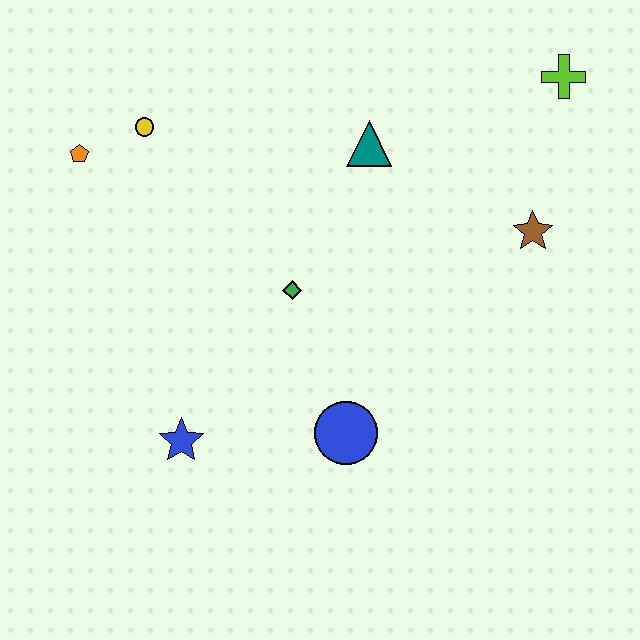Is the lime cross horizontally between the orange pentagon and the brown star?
No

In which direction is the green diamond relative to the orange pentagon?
The green diamond is to the right of the orange pentagon.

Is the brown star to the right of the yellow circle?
Yes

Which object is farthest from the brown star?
The orange pentagon is farthest from the brown star.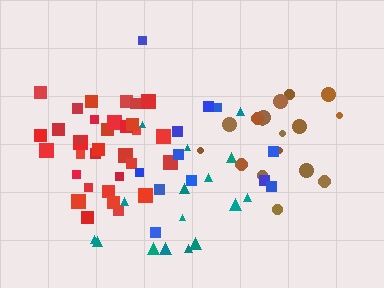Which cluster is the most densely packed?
Red.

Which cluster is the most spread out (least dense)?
Blue.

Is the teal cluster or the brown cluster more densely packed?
Brown.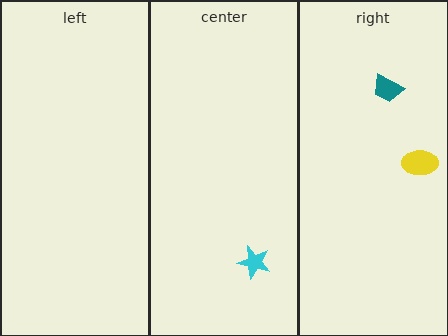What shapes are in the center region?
The cyan star.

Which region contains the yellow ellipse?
The right region.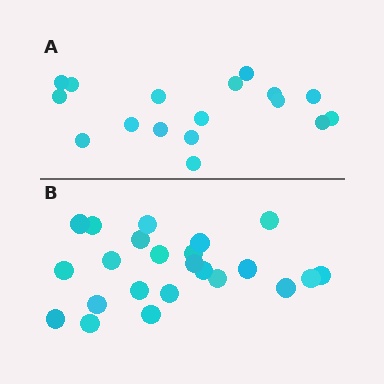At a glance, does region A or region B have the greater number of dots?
Region B (the bottom region) has more dots.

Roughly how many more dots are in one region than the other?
Region B has about 6 more dots than region A.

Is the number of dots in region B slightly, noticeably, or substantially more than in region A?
Region B has noticeably more, but not dramatically so. The ratio is roughly 1.4 to 1.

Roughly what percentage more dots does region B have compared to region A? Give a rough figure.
About 35% more.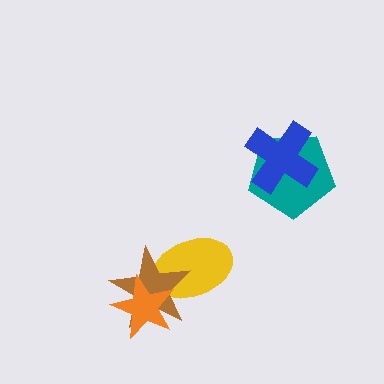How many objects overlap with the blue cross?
1 object overlaps with the blue cross.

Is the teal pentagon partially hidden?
Yes, it is partially covered by another shape.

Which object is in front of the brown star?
The orange star is in front of the brown star.